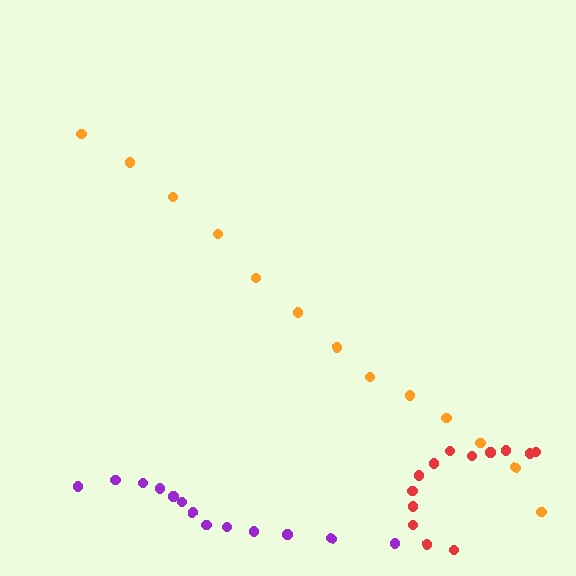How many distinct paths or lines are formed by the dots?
There are 3 distinct paths.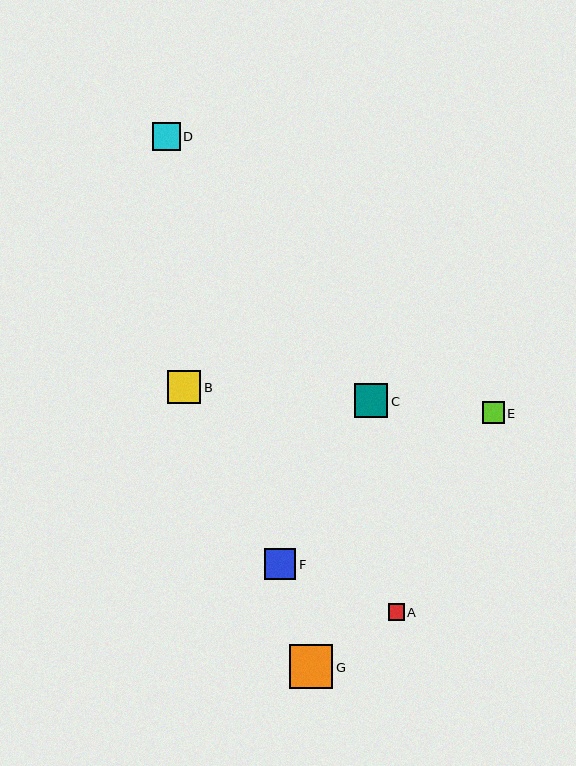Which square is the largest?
Square G is the largest with a size of approximately 43 pixels.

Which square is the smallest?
Square A is the smallest with a size of approximately 16 pixels.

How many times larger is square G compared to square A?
Square G is approximately 2.6 times the size of square A.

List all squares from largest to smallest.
From largest to smallest: G, C, B, F, D, E, A.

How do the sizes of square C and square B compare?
Square C and square B are approximately the same size.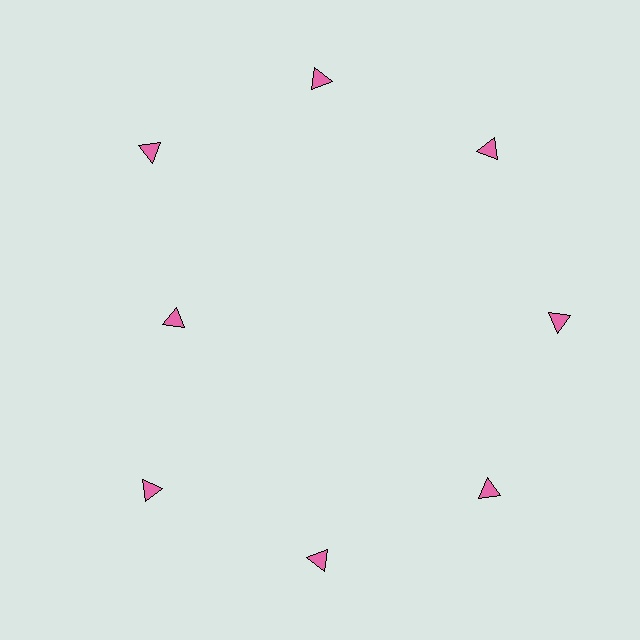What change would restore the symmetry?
The symmetry would be restored by moving it outward, back onto the ring so that all 8 triangles sit at equal angles and equal distance from the center.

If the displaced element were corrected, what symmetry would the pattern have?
It would have 8-fold rotational symmetry — the pattern would map onto itself every 45 degrees.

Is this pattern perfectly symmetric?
No. The 8 pink triangles are arranged in a ring, but one element near the 9 o'clock position is pulled inward toward the center, breaking the 8-fold rotational symmetry.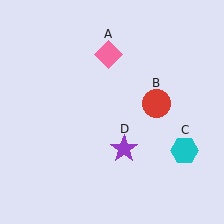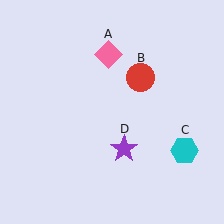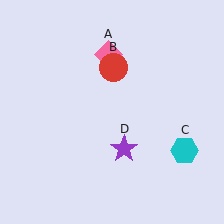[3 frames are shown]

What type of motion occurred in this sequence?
The red circle (object B) rotated counterclockwise around the center of the scene.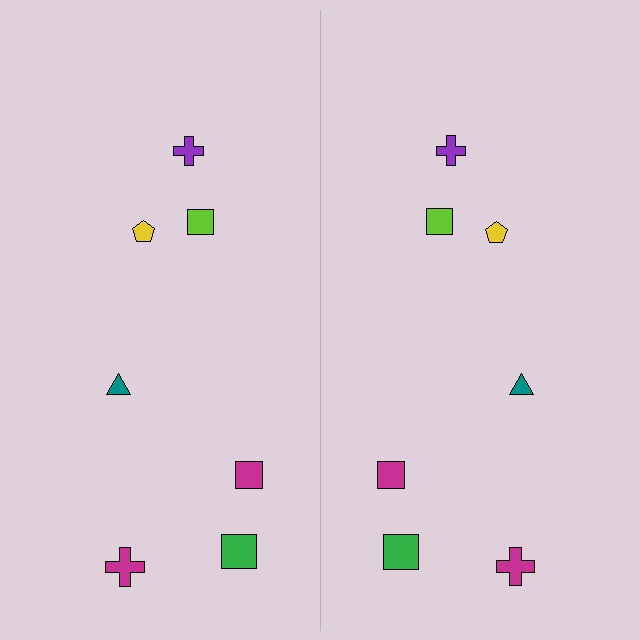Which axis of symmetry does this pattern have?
The pattern has a vertical axis of symmetry running through the center of the image.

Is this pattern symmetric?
Yes, this pattern has bilateral (reflection) symmetry.